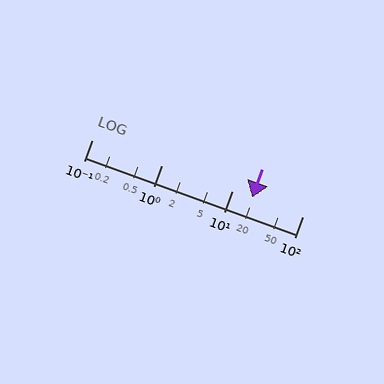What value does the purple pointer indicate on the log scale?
The pointer indicates approximately 19.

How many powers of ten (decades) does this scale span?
The scale spans 3 decades, from 0.1 to 100.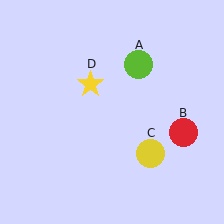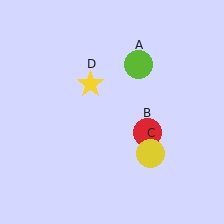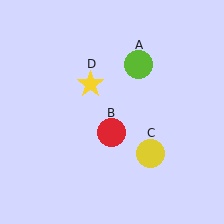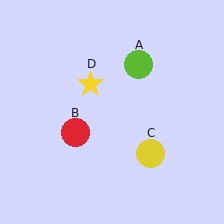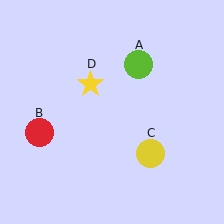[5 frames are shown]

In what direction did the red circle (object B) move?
The red circle (object B) moved left.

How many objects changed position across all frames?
1 object changed position: red circle (object B).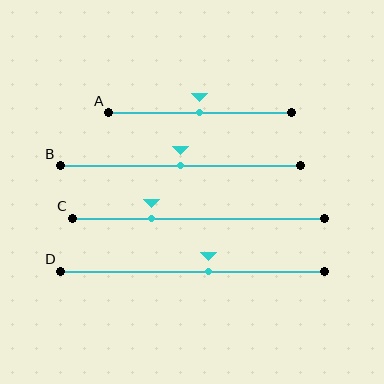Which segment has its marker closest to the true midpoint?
Segment A has its marker closest to the true midpoint.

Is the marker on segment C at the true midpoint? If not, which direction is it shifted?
No, the marker on segment C is shifted to the left by about 19% of the segment length.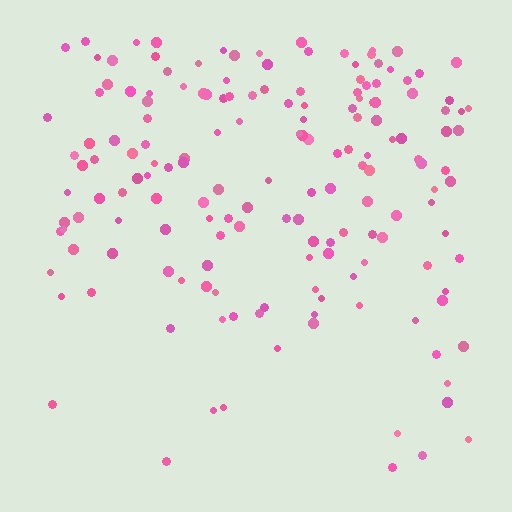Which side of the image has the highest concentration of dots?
The top.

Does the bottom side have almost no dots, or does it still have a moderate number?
Still a moderate number, just noticeably fewer than the top.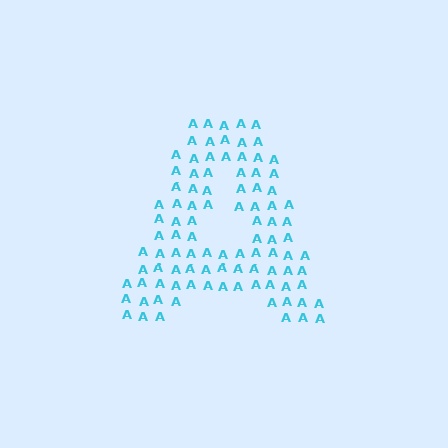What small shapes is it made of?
It is made of small letter A's.